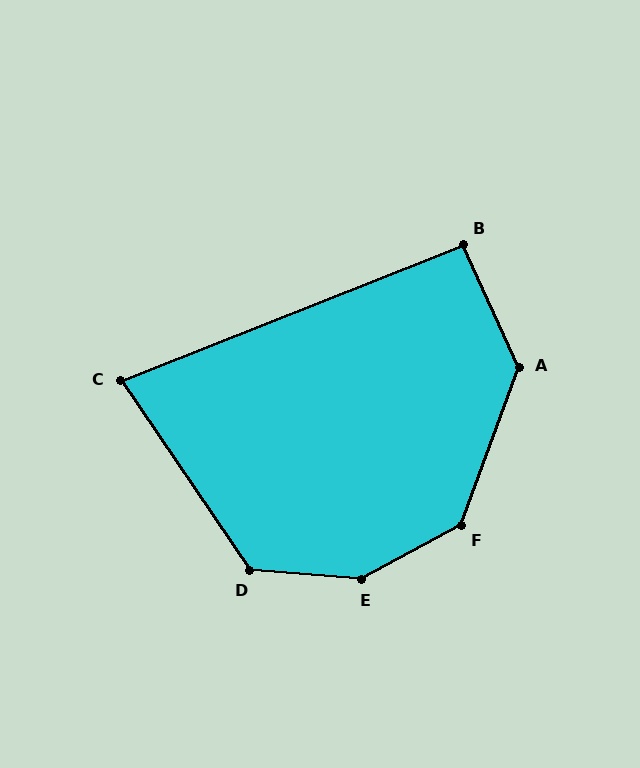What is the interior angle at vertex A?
Approximately 135 degrees (obtuse).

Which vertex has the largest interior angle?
E, at approximately 147 degrees.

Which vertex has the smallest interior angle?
C, at approximately 78 degrees.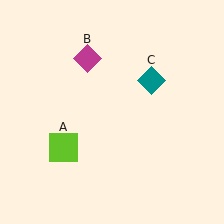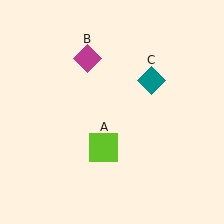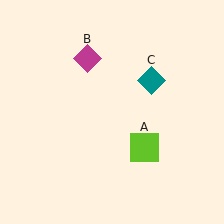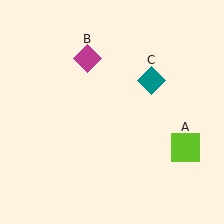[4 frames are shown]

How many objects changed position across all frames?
1 object changed position: lime square (object A).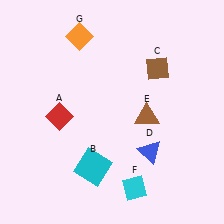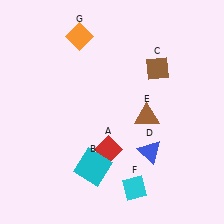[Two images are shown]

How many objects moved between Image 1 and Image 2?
1 object moved between the two images.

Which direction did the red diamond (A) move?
The red diamond (A) moved right.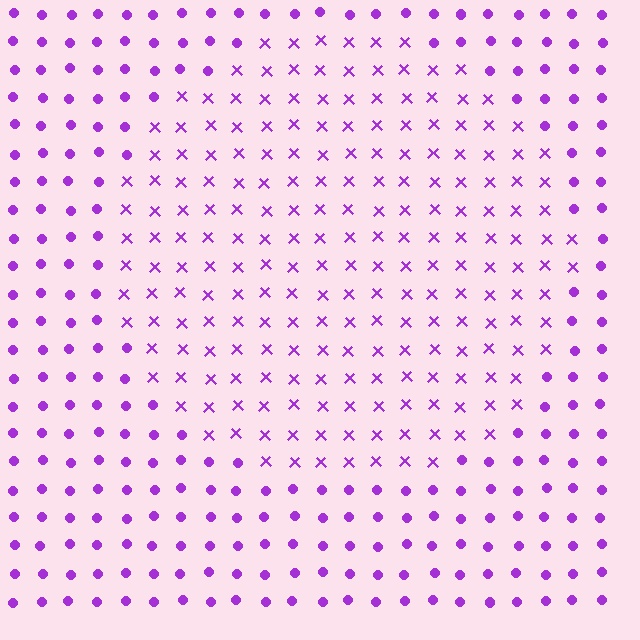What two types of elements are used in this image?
The image uses X marks inside the circle region and circles outside it.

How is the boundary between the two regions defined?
The boundary is defined by a change in element shape: X marks inside vs. circles outside. All elements share the same color and spacing.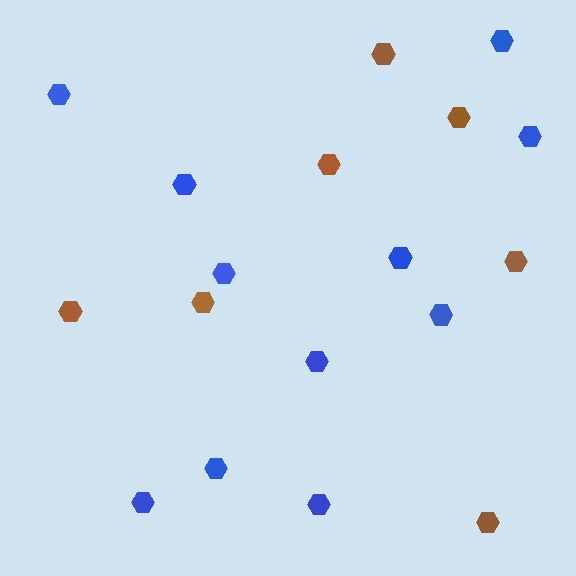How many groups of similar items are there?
There are 2 groups: one group of brown hexagons (7) and one group of blue hexagons (11).